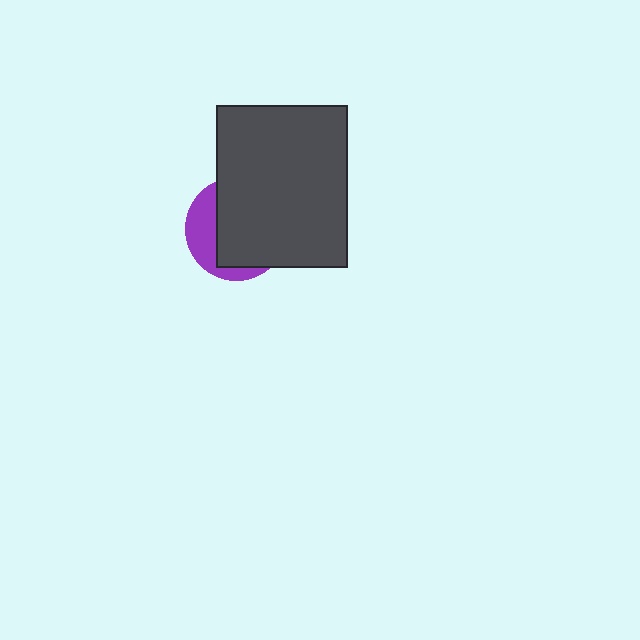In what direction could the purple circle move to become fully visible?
The purple circle could move left. That would shift it out from behind the dark gray rectangle entirely.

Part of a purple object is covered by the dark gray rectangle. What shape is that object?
It is a circle.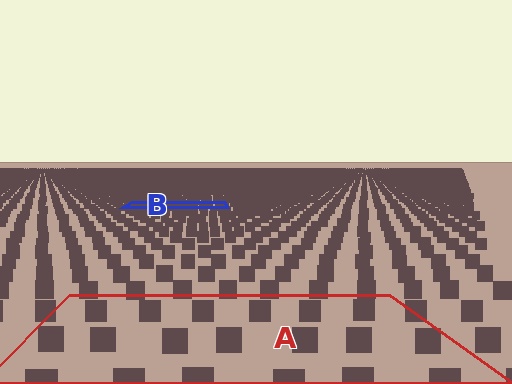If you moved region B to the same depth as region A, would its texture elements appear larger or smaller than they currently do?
They would appear larger. At a closer depth, the same texture elements are projected at a bigger on-screen size.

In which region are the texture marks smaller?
The texture marks are smaller in region B, because it is farther away.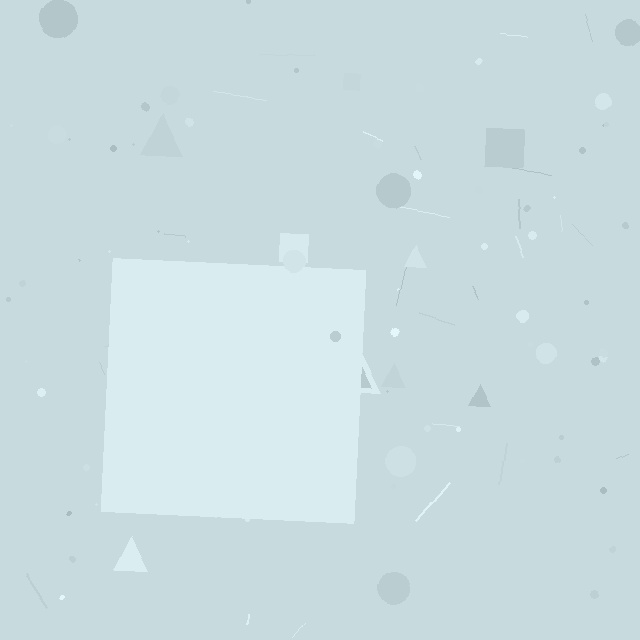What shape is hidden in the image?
A square is hidden in the image.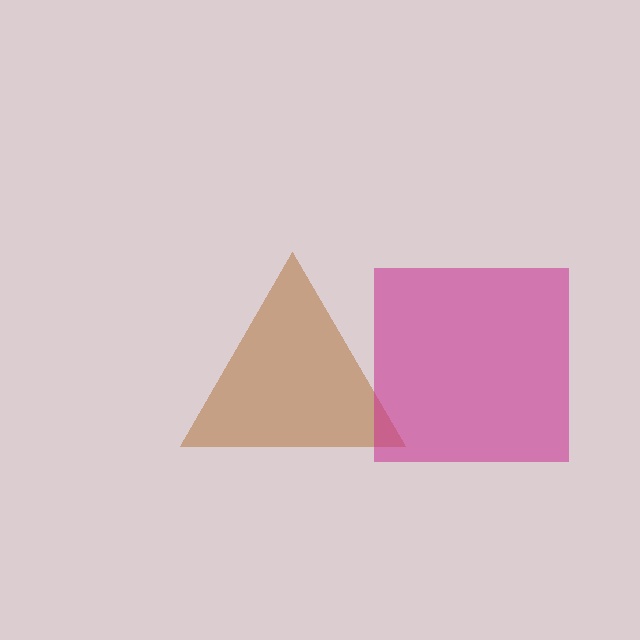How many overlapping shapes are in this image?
There are 2 overlapping shapes in the image.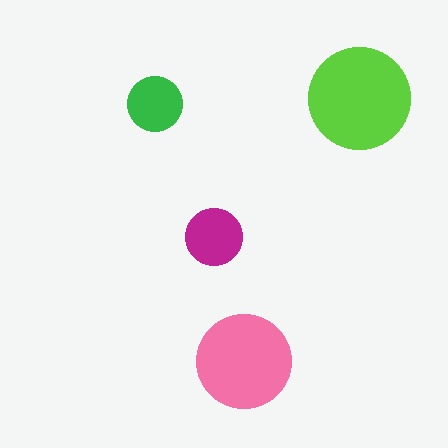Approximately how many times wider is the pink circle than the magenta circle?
About 1.5 times wider.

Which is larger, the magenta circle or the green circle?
The magenta one.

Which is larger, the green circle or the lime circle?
The lime one.